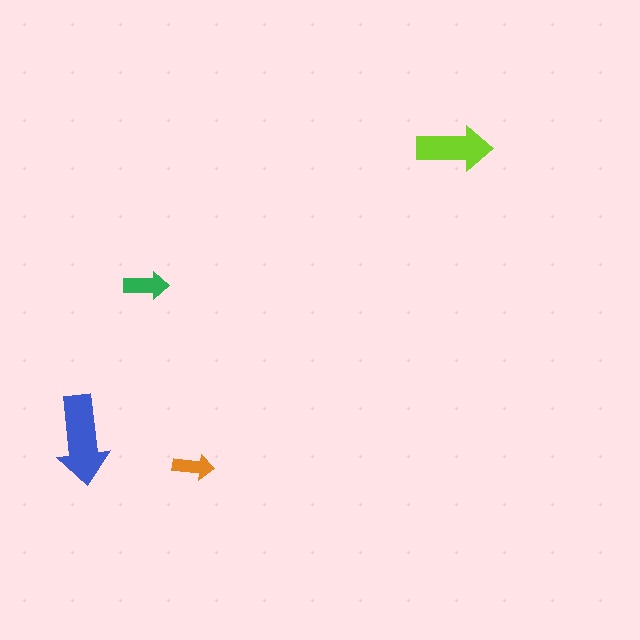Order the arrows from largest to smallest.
the blue one, the lime one, the green one, the orange one.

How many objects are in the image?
There are 4 objects in the image.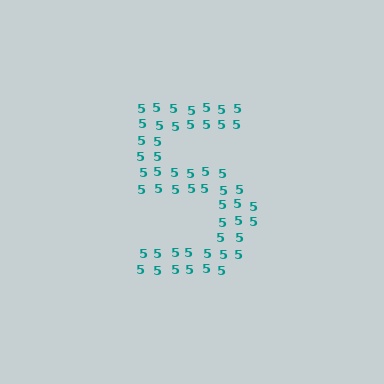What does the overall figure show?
The overall figure shows the digit 5.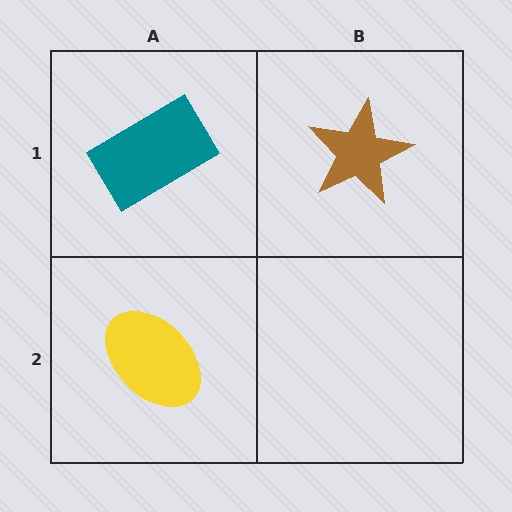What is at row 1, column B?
A brown star.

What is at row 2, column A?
A yellow ellipse.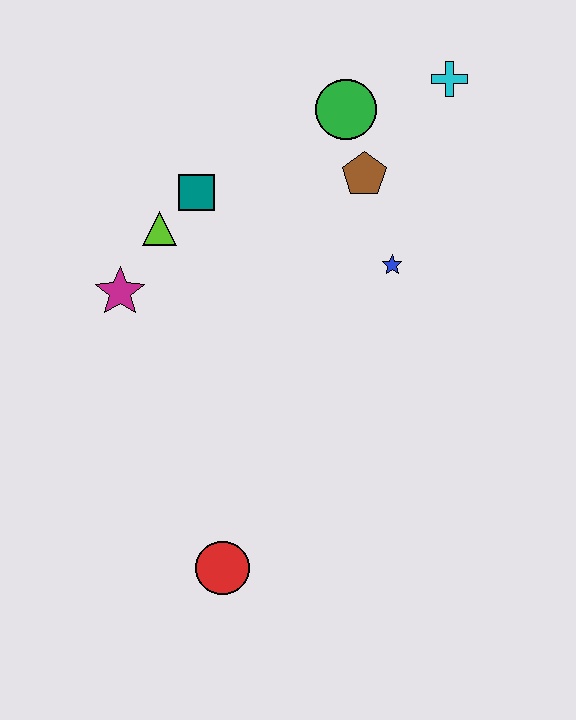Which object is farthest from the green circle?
The red circle is farthest from the green circle.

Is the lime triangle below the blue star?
No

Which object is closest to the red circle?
The magenta star is closest to the red circle.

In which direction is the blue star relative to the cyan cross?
The blue star is below the cyan cross.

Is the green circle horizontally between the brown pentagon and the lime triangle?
Yes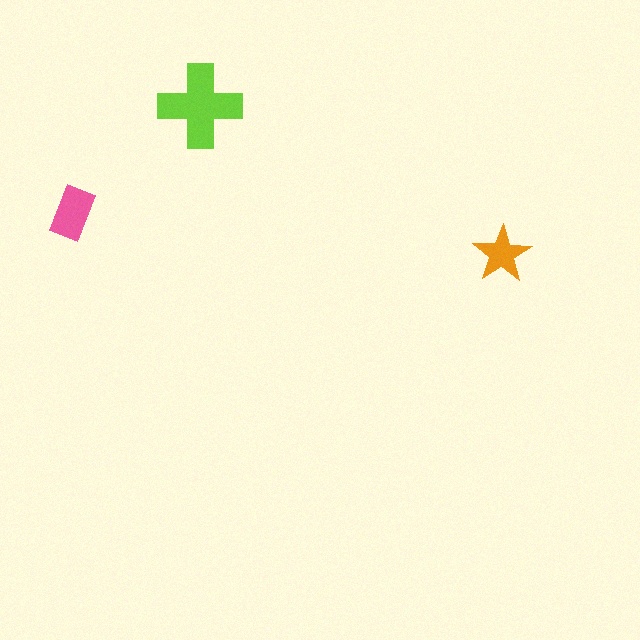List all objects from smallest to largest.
The orange star, the pink rectangle, the lime cross.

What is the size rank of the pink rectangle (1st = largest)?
2nd.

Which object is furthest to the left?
The pink rectangle is leftmost.